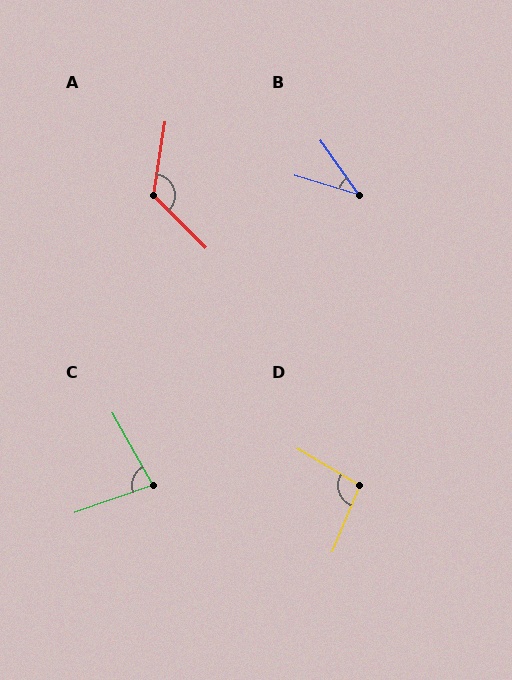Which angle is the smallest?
B, at approximately 38 degrees.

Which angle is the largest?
A, at approximately 126 degrees.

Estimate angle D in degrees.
Approximately 98 degrees.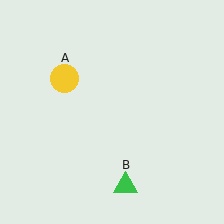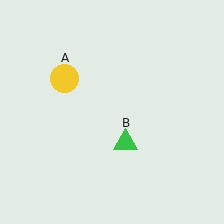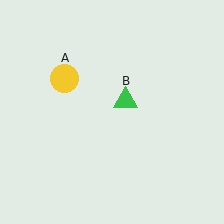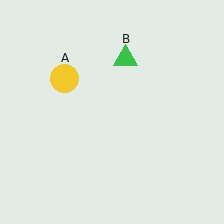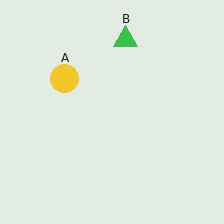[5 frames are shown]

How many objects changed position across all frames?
1 object changed position: green triangle (object B).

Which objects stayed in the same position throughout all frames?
Yellow circle (object A) remained stationary.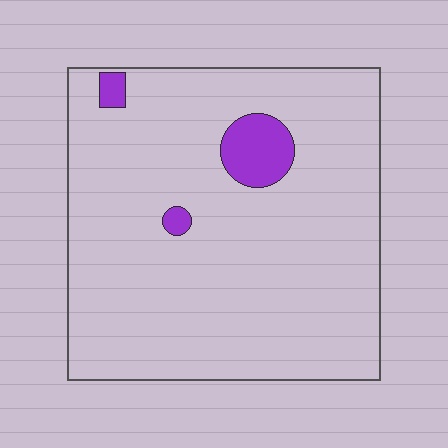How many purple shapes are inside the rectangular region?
3.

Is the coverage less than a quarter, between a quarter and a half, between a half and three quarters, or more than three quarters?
Less than a quarter.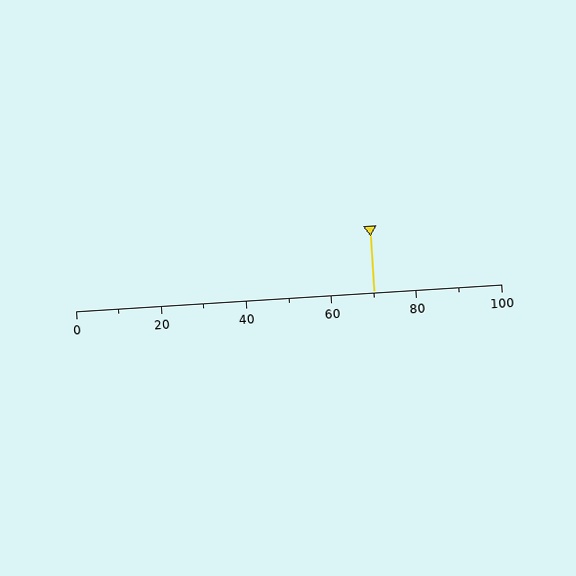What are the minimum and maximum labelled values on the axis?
The axis runs from 0 to 100.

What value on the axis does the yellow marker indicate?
The marker indicates approximately 70.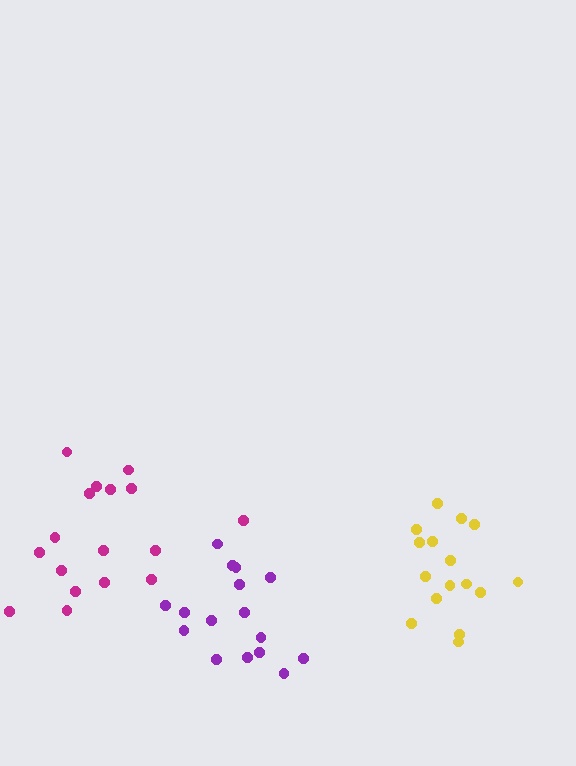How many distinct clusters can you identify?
There are 3 distinct clusters.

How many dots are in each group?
Group 1: 16 dots, Group 2: 17 dots, Group 3: 16 dots (49 total).